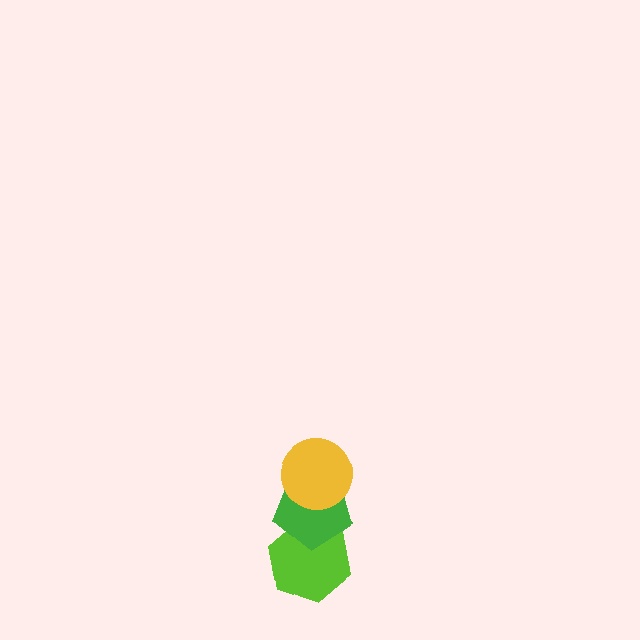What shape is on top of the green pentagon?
The yellow circle is on top of the green pentagon.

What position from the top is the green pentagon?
The green pentagon is 2nd from the top.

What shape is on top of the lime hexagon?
The green pentagon is on top of the lime hexagon.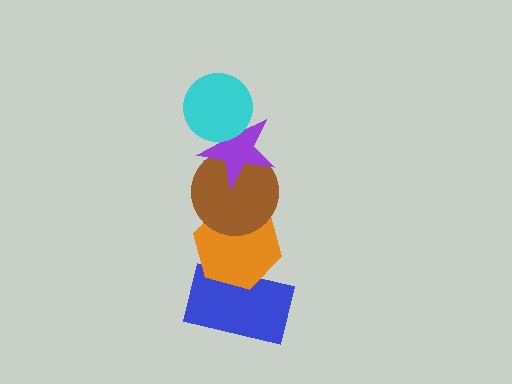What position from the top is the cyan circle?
The cyan circle is 1st from the top.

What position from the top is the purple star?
The purple star is 2nd from the top.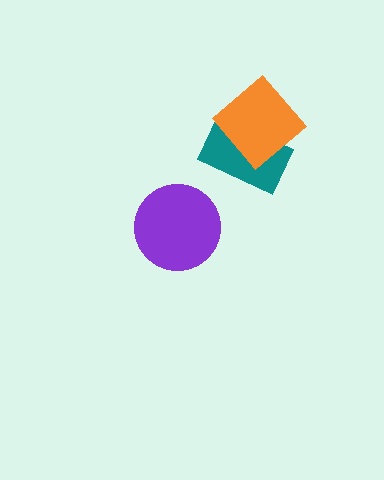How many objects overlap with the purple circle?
0 objects overlap with the purple circle.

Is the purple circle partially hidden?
No, no other shape covers it.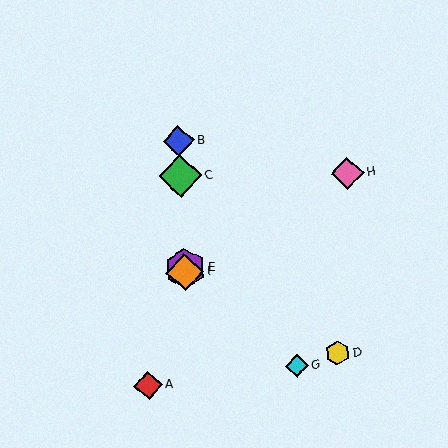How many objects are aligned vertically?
4 objects (B, C, E, F) are aligned vertically.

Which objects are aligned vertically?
Objects B, C, E, F are aligned vertically.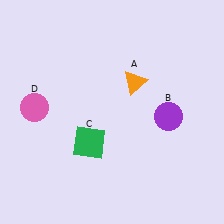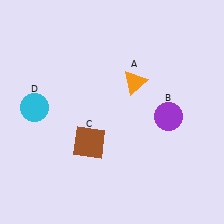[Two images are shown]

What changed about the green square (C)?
In Image 1, C is green. In Image 2, it changed to brown.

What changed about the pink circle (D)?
In Image 1, D is pink. In Image 2, it changed to cyan.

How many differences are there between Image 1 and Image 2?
There are 2 differences between the two images.